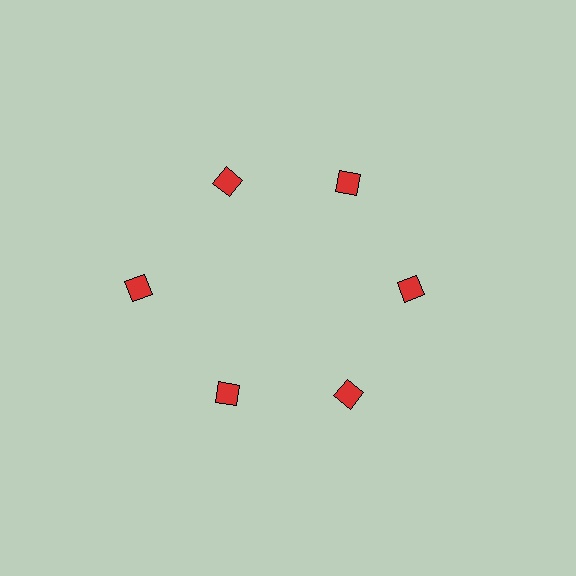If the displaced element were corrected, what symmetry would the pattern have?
It would have 6-fold rotational symmetry — the pattern would map onto itself every 60 degrees.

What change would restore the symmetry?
The symmetry would be restored by moving it inward, back onto the ring so that all 6 diamonds sit at equal angles and equal distance from the center.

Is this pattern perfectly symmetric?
No. The 6 red diamonds are arranged in a ring, but one element near the 9 o'clock position is pushed outward from the center, breaking the 6-fold rotational symmetry.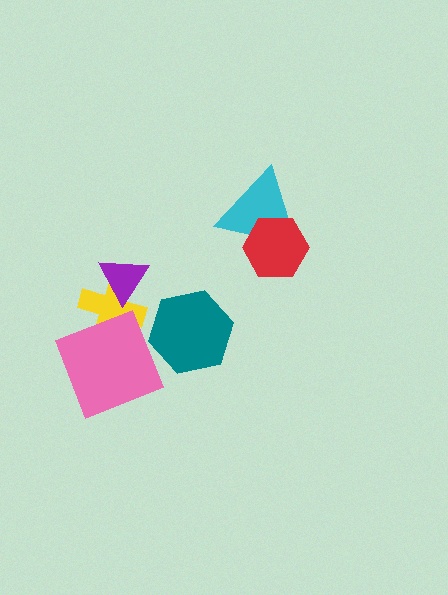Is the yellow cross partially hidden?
Yes, it is partially covered by another shape.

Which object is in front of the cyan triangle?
The red hexagon is in front of the cyan triangle.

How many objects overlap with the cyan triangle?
1 object overlaps with the cyan triangle.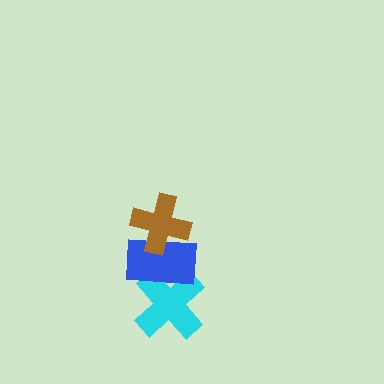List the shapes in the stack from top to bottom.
From top to bottom: the brown cross, the blue rectangle, the cyan cross.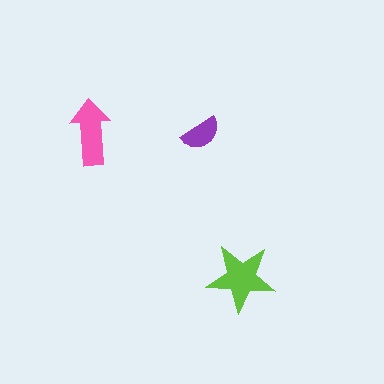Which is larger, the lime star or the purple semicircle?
The lime star.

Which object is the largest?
The lime star.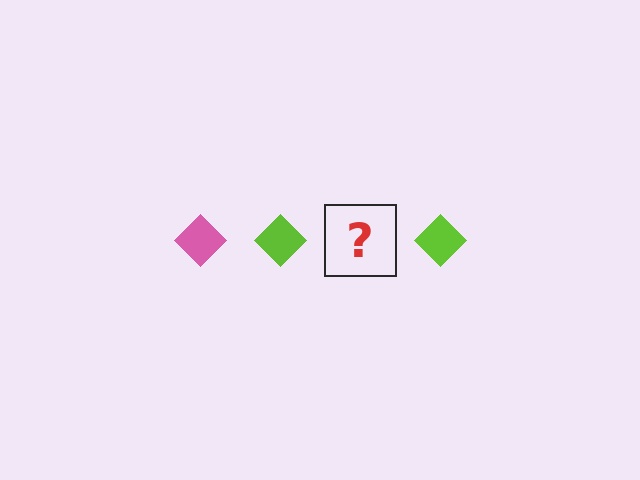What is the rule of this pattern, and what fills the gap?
The rule is that the pattern cycles through pink, lime diamonds. The gap should be filled with a pink diamond.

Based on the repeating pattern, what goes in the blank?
The blank should be a pink diamond.